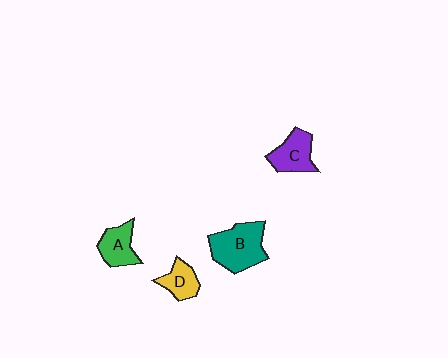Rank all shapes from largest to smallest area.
From largest to smallest: B (teal), C (purple), A (green), D (yellow).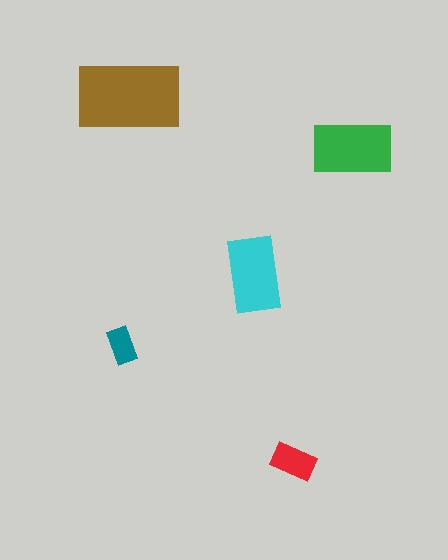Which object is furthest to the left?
The teal rectangle is leftmost.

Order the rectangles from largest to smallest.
the brown one, the green one, the cyan one, the red one, the teal one.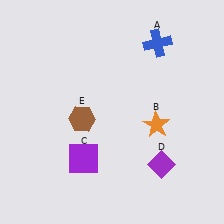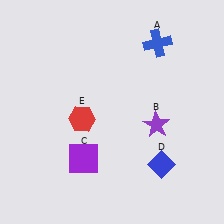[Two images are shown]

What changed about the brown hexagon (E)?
In Image 1, E is brown. In Image 2, it changed to red.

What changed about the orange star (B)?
In Image 1, B is orange. In Image 2, it changed to purple.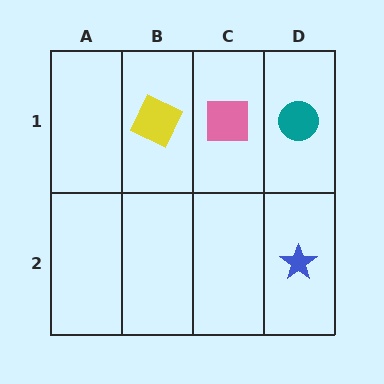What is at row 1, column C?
A pink square.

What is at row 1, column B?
A yellow square.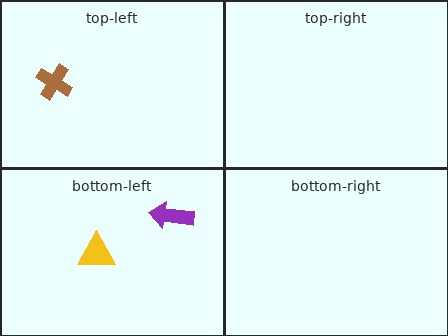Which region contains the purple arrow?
The bottom-left region.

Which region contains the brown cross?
The top-left region.